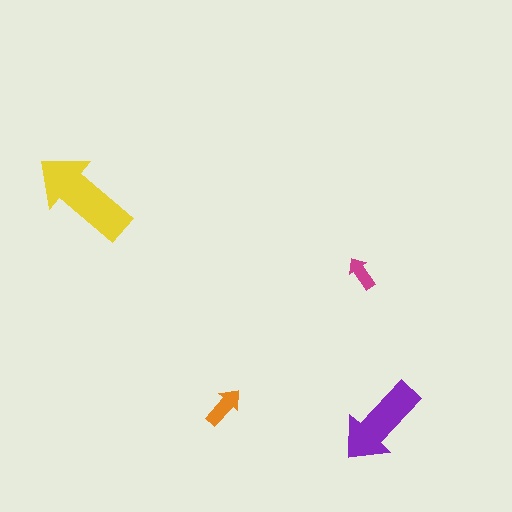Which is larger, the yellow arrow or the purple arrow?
The yellow one.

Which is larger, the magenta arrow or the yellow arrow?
The yellow one.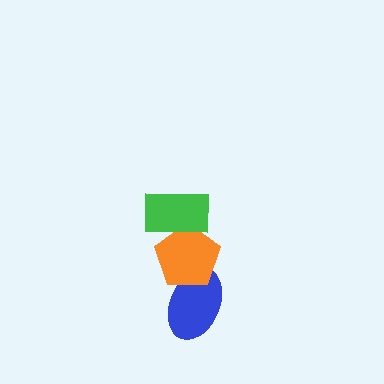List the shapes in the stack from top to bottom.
From top to bottom: the green rectangle, the orange pentagon, the blue ellipse.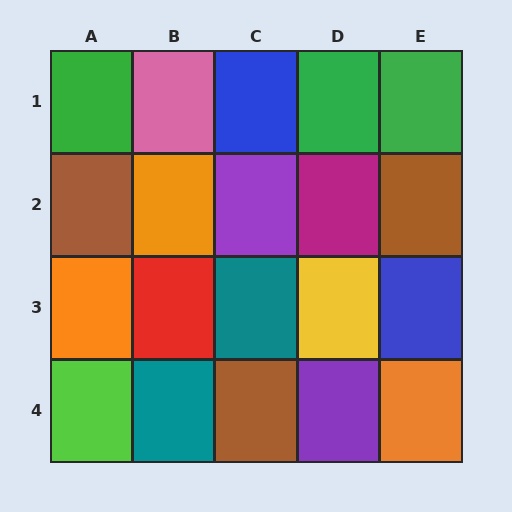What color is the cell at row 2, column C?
Purple.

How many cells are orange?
3 cells are orange.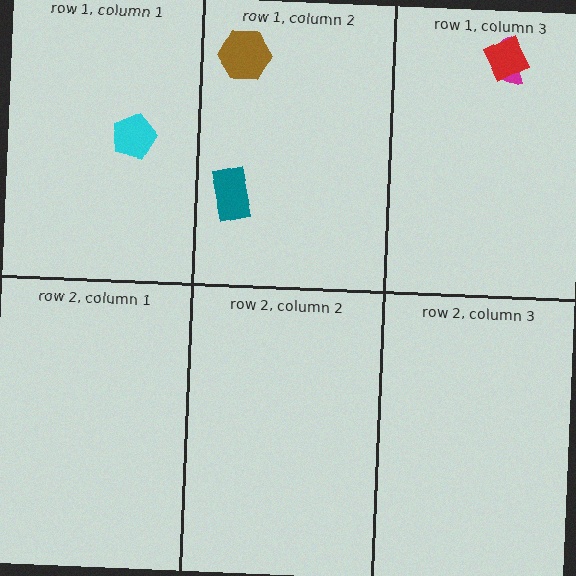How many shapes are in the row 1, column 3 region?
2.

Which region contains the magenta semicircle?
The row 1, column 3 region.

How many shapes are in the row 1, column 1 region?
1.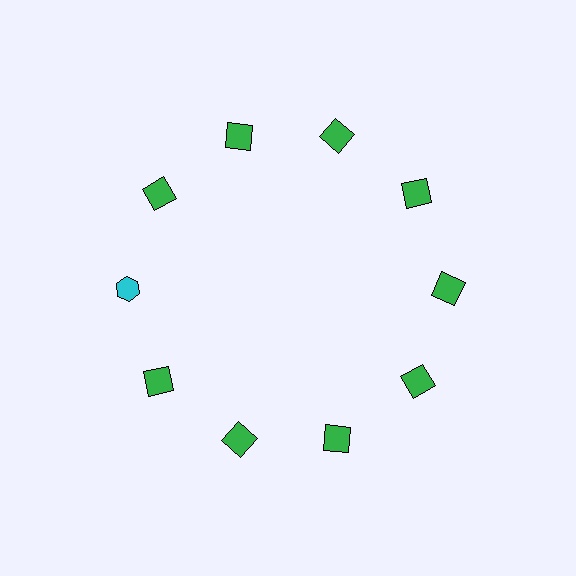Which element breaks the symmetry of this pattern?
The cyan hexagon at roughly the 9 o'clock position breaks the symmetry. All other shapes are green squares.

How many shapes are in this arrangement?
There are 10 shapes arranged in a ring pattern.